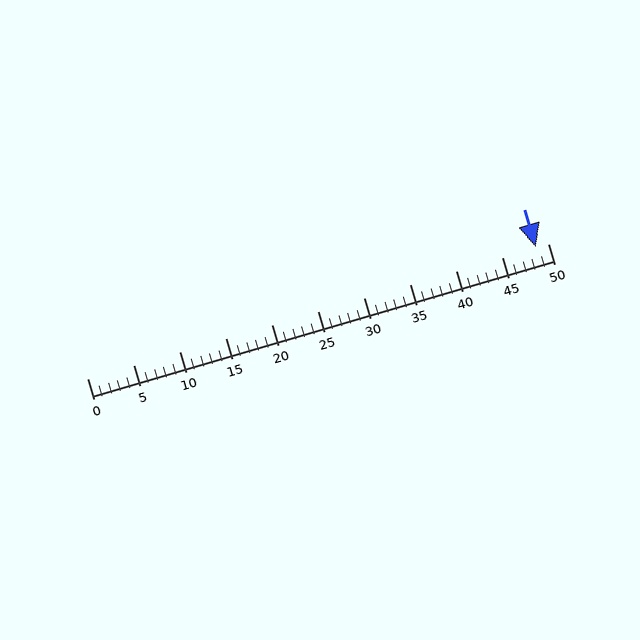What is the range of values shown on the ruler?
The ruler shows values from 0 to 50.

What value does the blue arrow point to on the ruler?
The blue arrow points to approximately 49.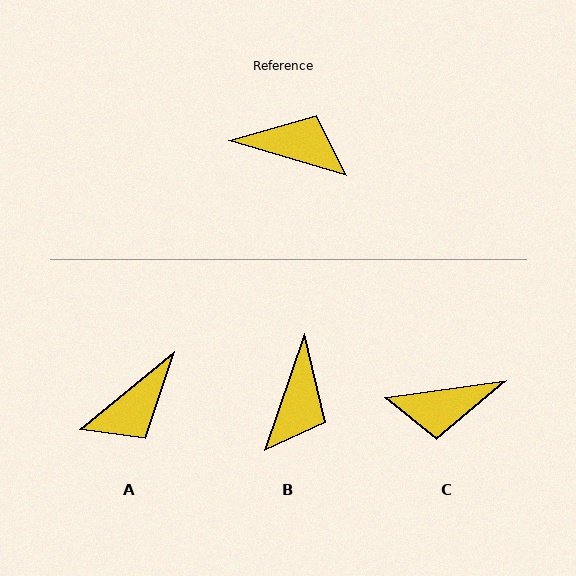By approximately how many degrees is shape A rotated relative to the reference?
Approximately 124 degrees clockwise.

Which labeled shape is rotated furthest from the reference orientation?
C, about 156 degrees away.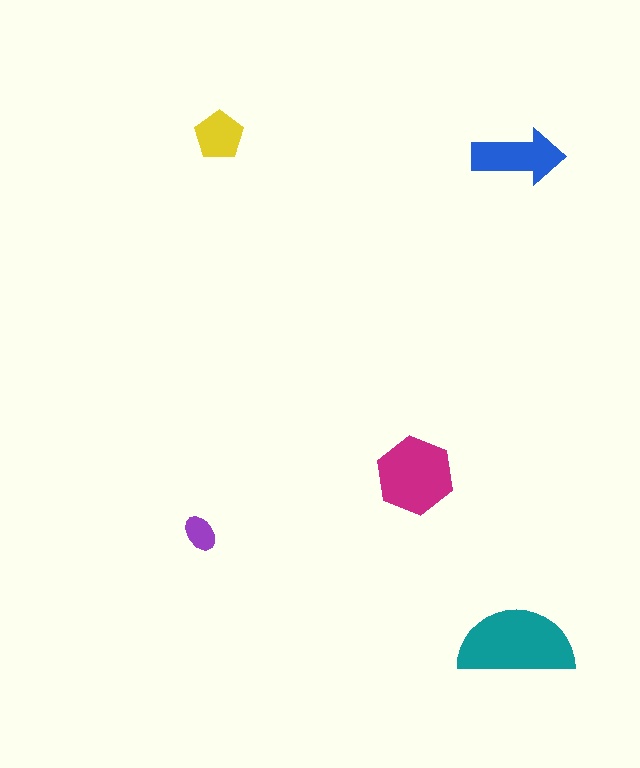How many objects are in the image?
There are 5 objects in the image.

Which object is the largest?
The teal semicircle.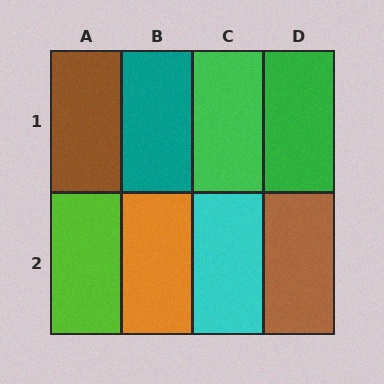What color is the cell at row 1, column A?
Brown.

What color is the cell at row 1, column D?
Green.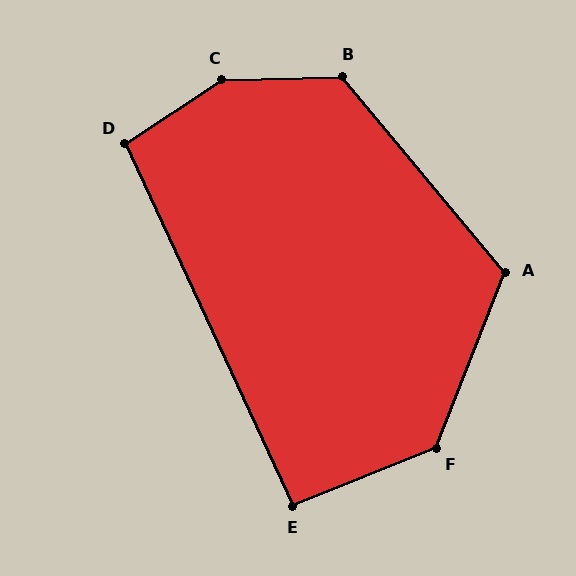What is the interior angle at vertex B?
Approximately 128 degrees (obtuse).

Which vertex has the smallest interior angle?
E, at approximately 93 degrees.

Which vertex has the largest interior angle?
C, at approximately 149 degrees.